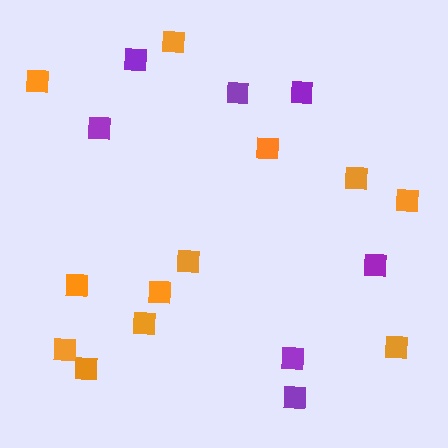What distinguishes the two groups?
There are 2 groups: one group of purple squares (7) and one group of orange squares (12).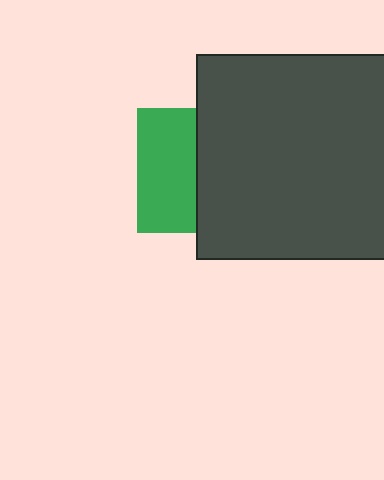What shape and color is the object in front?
The object in front is a dark gray square.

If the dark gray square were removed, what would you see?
You would see the complete green square.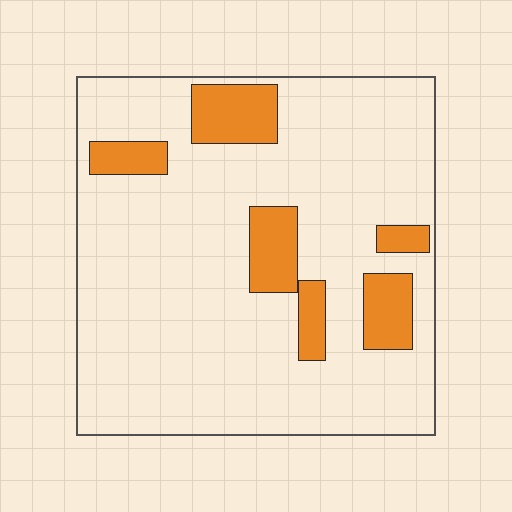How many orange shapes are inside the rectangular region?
6.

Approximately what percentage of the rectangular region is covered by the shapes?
Approximately 15%.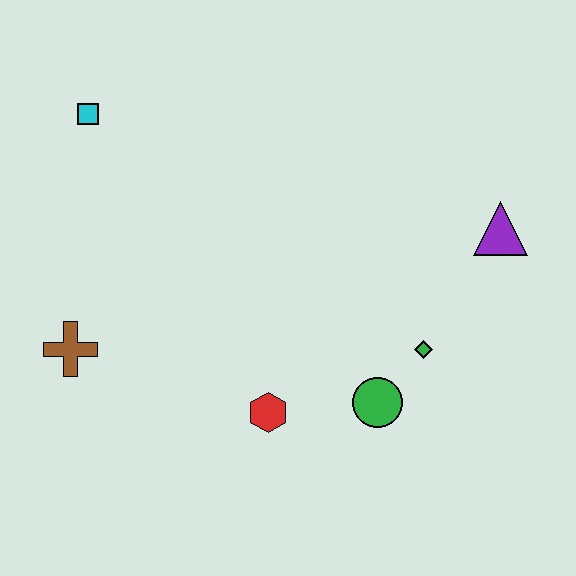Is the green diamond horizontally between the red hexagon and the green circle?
No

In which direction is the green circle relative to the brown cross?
The green circle is to the right of the brown cross.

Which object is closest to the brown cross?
The red hexagon is closest to the brown cross.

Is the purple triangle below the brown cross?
No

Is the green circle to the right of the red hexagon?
Yes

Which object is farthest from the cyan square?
The purple triangle is farthest from the cyan square.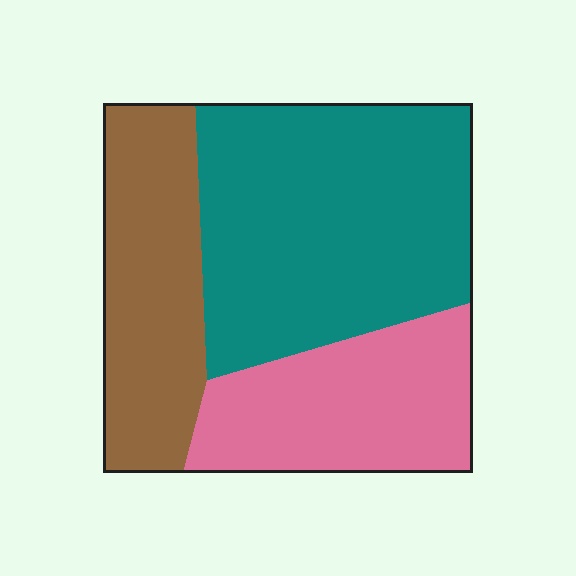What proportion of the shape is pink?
Pink covers around 25% of the shape.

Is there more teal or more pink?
Teal.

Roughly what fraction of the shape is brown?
Brown takes up about one quarter (1/4) of the shape.